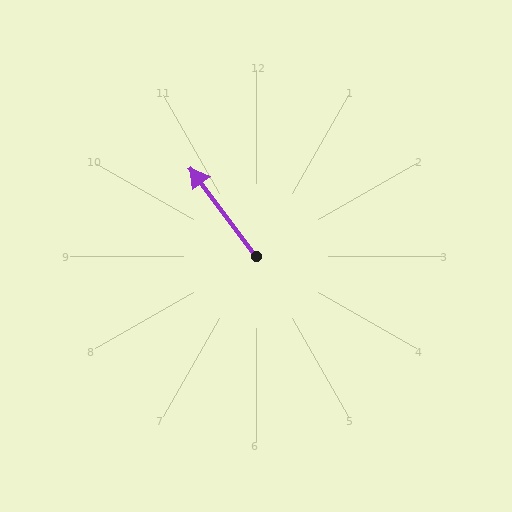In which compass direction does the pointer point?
Northwest.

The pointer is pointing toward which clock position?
Roughly 11 o'clock.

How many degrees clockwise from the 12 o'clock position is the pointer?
Approximately 323 degrees.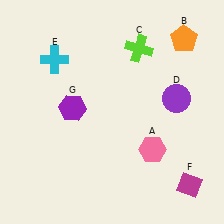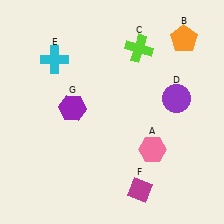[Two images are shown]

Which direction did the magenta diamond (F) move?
The magenta diamond (F) moved left.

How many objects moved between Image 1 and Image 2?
1 object moved between the two images.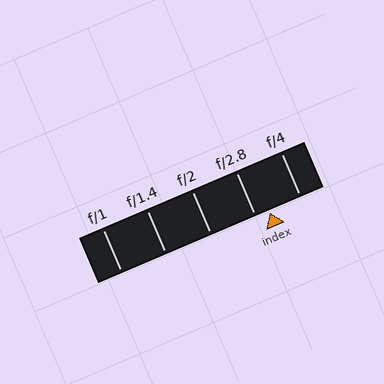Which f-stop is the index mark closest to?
The index mark is closest to f/2.8.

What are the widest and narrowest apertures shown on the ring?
The widest aperture shown is f/1 and the narrowest is f/4.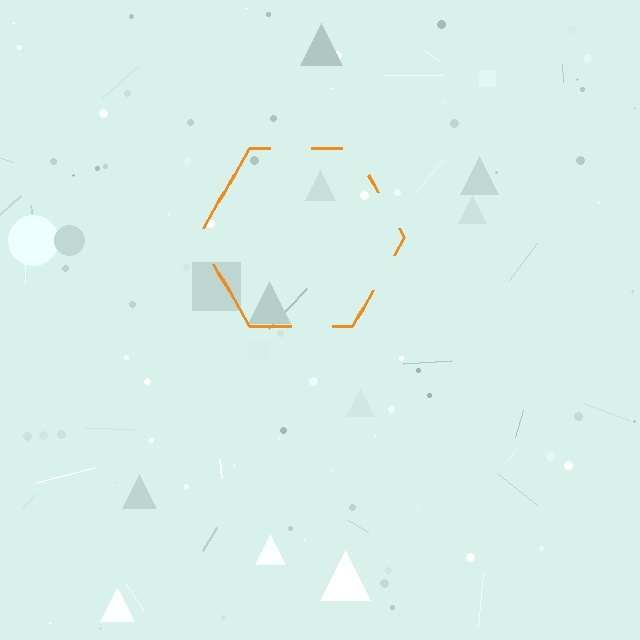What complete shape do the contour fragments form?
The contour fragments form a hexagon.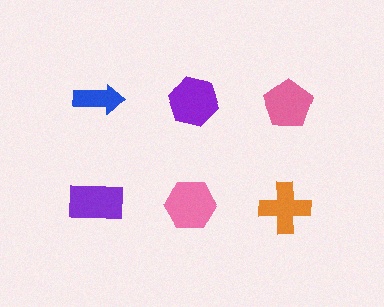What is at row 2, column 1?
A purple rectangle.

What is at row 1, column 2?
A purple hexagon.